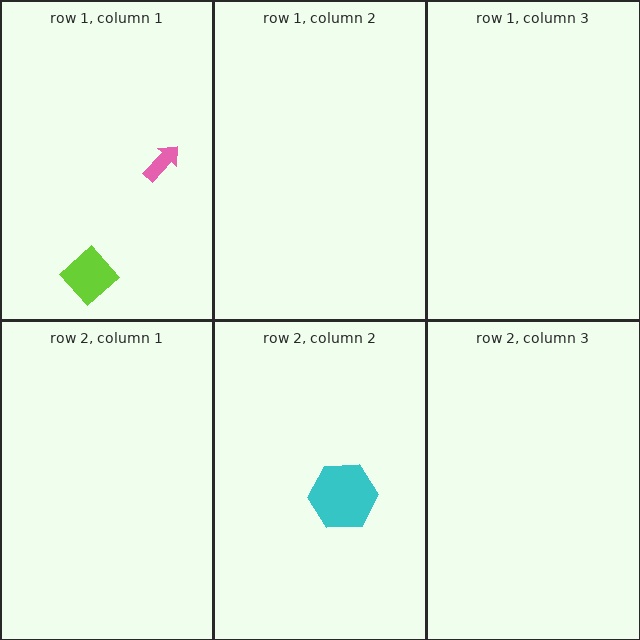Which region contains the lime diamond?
The row 1, column 1 region.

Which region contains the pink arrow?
The row 1, column 1 region.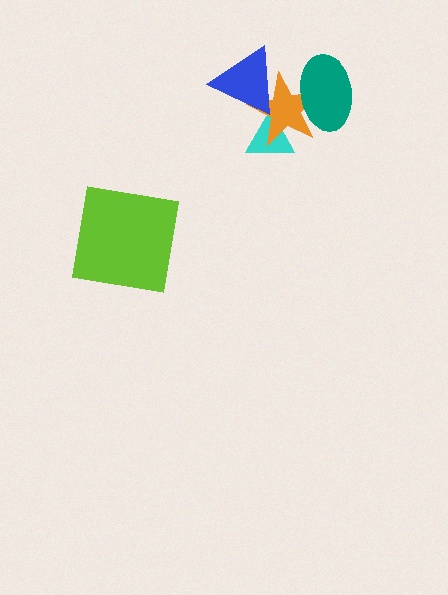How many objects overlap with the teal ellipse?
1 object overlaps with the teal ellipse.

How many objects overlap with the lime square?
0 objects overlap with the lime square.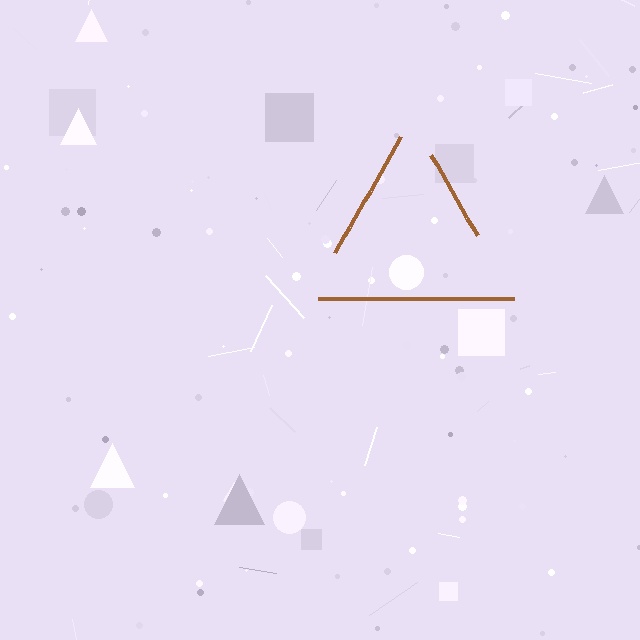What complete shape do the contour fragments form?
The contour fragments form a triangle.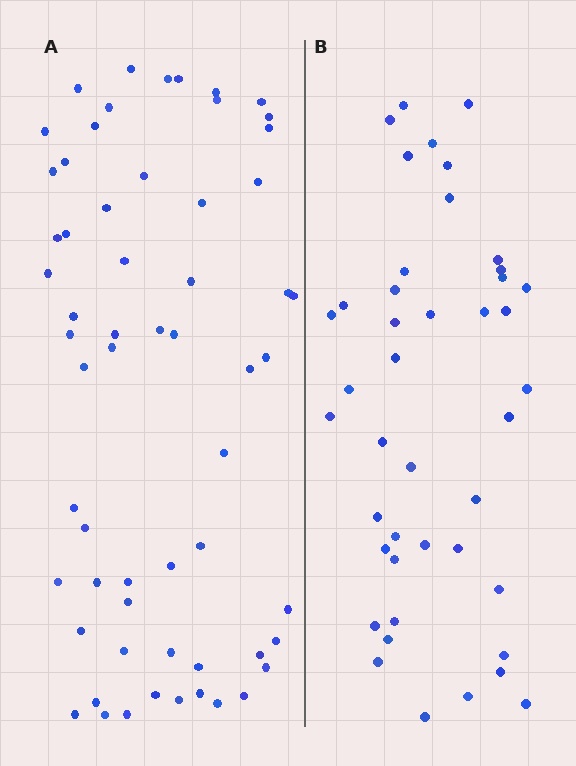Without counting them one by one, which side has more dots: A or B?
Region A (the left region) has more dots.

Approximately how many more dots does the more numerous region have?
Region A has approximately 15 more dots than region B.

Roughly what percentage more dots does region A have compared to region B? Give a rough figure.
About 40% more.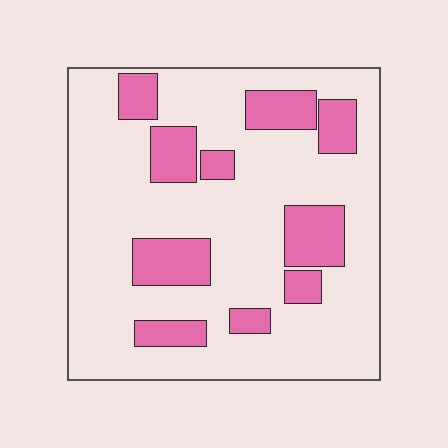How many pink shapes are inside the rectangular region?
10.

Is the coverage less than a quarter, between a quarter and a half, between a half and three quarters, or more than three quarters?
Less than a quarter.